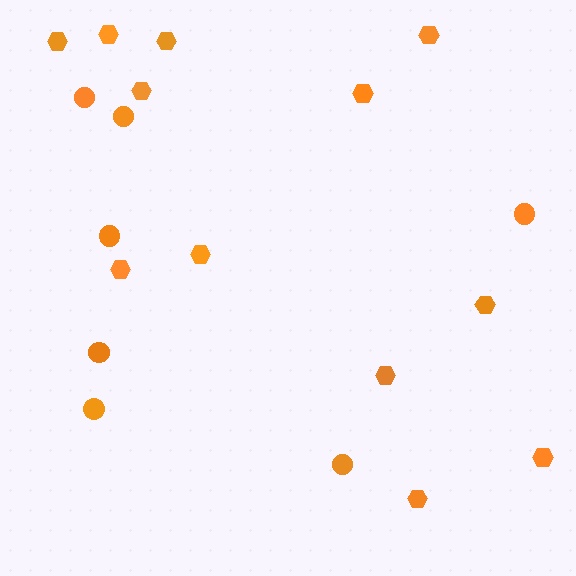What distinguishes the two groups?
There are 2 groups: one group of circles (7) and one group of hexagons (12).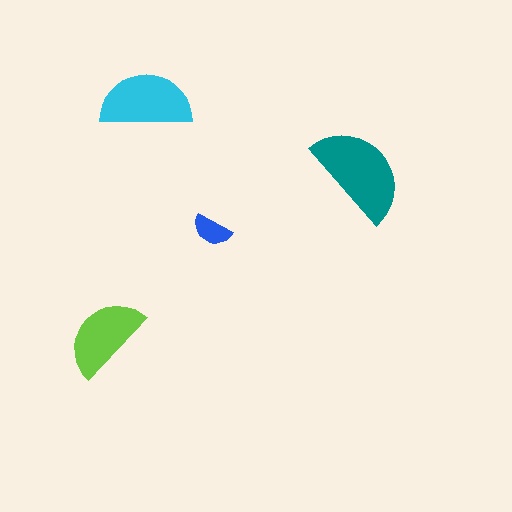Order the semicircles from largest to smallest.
the teal one, the cyan one, the lime one, the blue one.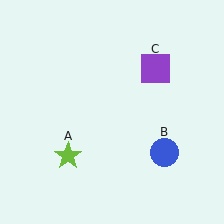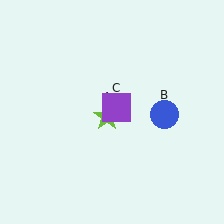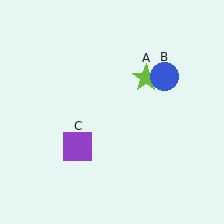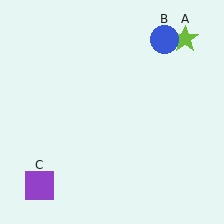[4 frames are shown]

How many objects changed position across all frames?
3 objects changed position: lime star (object A), blue circle (object B), purple square (object C).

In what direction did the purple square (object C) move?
The purple square (object C) moved down and to the left.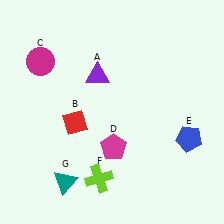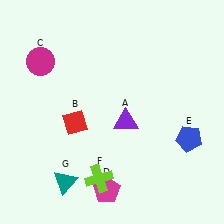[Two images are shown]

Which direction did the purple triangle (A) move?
The purple triangle (A) moved down.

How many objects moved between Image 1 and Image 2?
2 objects moved between the two images.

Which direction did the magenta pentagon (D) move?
The magenta pentagon (D) moved down.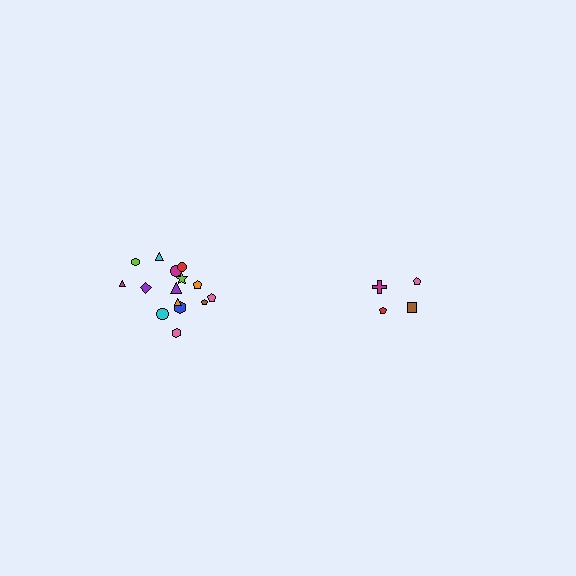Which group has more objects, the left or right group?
The left group.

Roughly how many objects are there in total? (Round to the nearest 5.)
Roughly 20 objects in total.